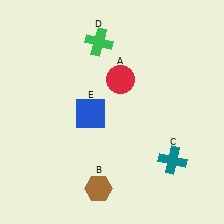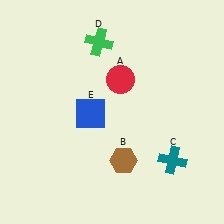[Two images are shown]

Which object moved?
The brown hexagon (B) moved up.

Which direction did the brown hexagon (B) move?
The brown hexagon (B) moved up.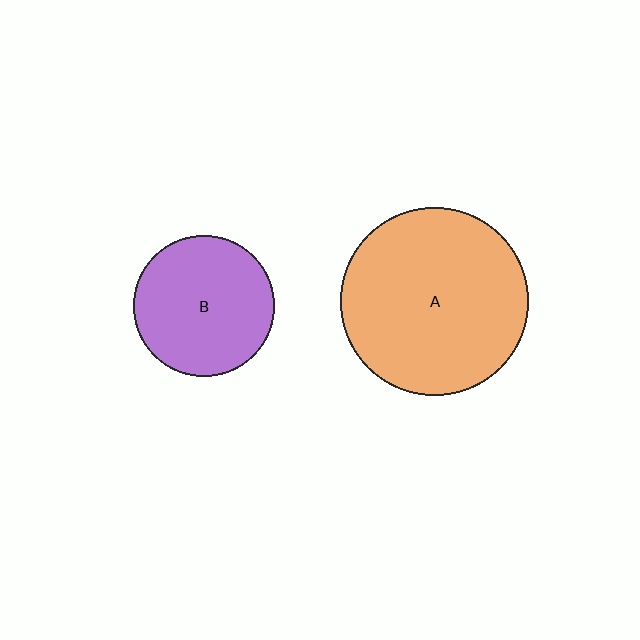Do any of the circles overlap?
No, none of the circles overlap.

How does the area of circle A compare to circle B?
Approximately 1.8 times.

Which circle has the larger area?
Circle A (orange).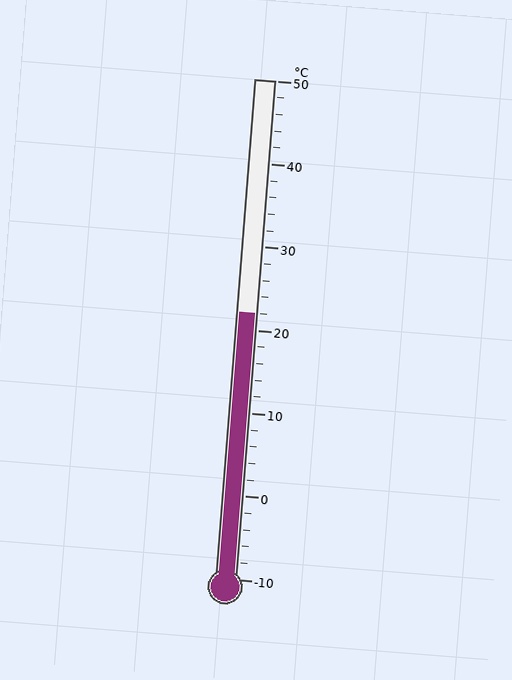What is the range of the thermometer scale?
The thermometer scale ranges from -10°C to 50°C.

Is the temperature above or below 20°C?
The temperature is above 20°C.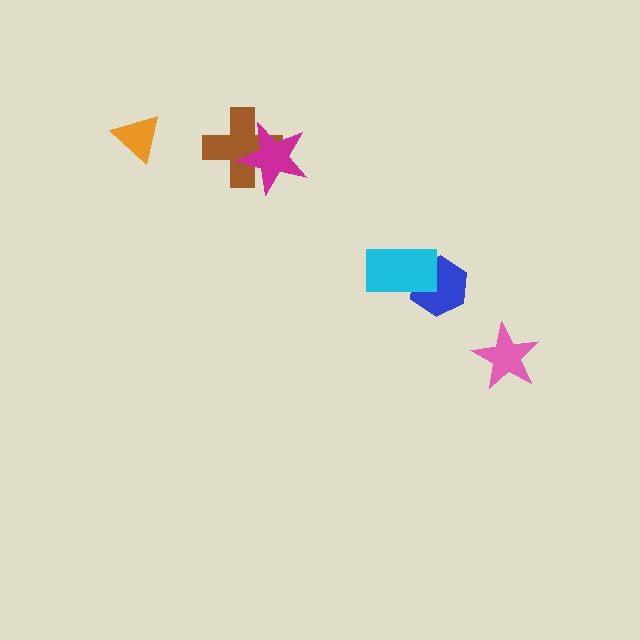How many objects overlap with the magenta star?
1 object overlaps with the magenta star.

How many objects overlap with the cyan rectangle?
1 object overlaps with the cyan rectangle.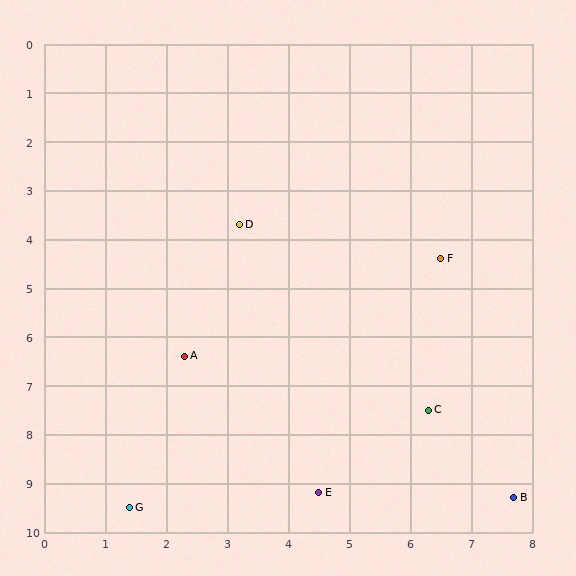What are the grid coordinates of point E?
Point E is at approximately (4.5, 9.2).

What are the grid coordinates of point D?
Point D is at approximately (3.2, 3.7).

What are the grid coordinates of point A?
Point A is at approximately (2.3, 6.4).